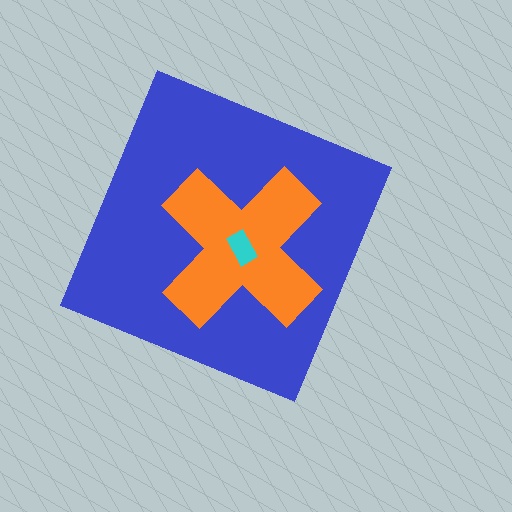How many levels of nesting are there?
3.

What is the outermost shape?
The blue diamond.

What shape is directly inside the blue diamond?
The orange cross.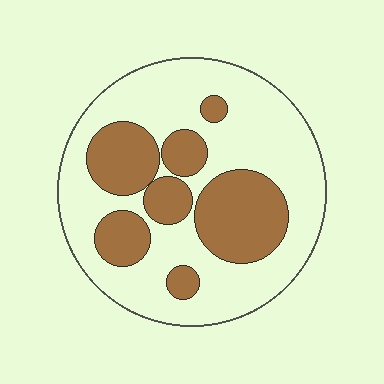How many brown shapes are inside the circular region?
7.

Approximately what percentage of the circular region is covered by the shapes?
Approximately 35%.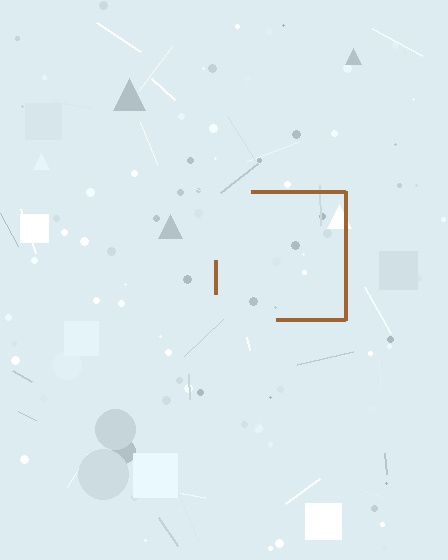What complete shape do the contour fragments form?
The contour fragments form a square.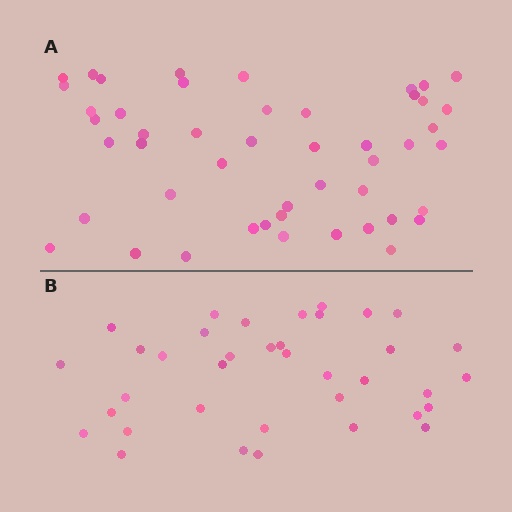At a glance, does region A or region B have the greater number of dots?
Region A (the top region) has more dots.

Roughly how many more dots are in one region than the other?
Region A has roughly 12 or so more dots than region B.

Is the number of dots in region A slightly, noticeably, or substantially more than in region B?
Region A has noticeably more, but not dramatically so. The ratio is roughly 1.3 to 1.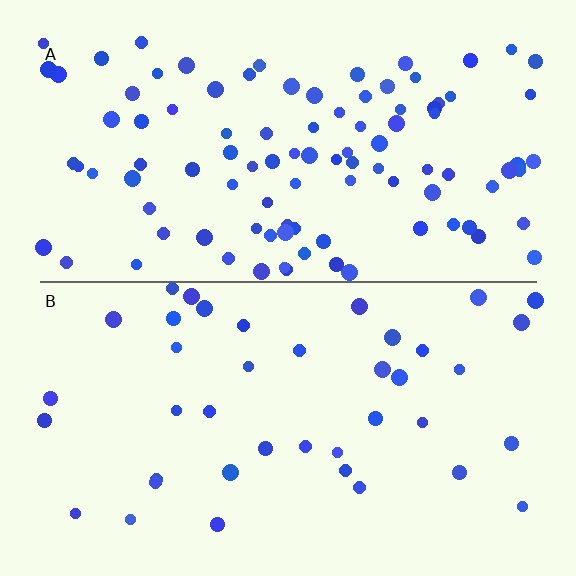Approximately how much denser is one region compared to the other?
Approximately 2.5× — region A over region B.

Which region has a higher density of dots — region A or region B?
A (the top).